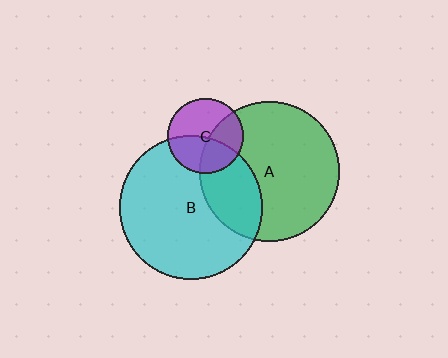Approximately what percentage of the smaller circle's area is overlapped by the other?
Approximately 45%.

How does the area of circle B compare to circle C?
Approximately 3.6 times.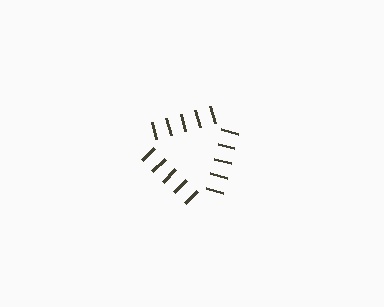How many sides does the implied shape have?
3 sides — the line-ends trace a triangle.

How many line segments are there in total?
15 — 5 along each of the 3 edges.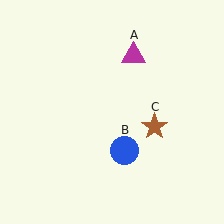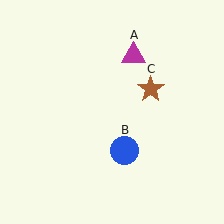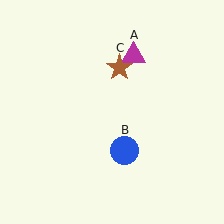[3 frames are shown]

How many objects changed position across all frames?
1 object changed position: brown star (object C).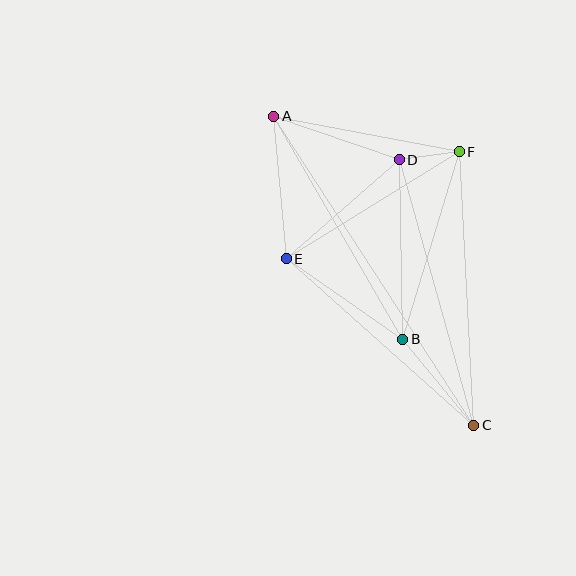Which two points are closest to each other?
Points D and F are closest to each other.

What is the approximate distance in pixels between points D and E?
The distance between D and E is approximately 150 pixels.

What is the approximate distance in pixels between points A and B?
The distance between A and B is approximately 257 pixels.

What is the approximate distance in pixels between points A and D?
The distance between A and D is approximately 133 pixels.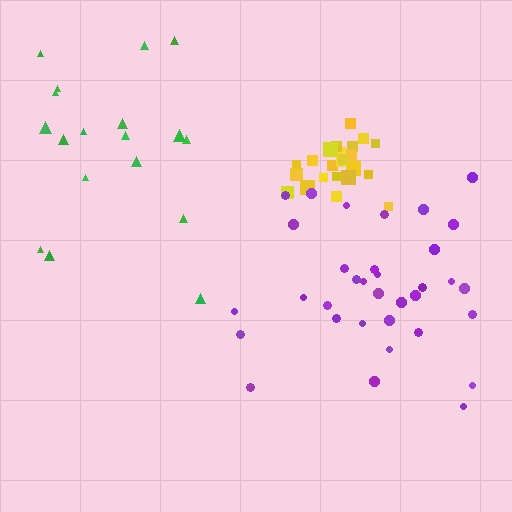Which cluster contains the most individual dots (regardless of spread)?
Purple (34).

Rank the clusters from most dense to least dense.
yellow, purple, green.